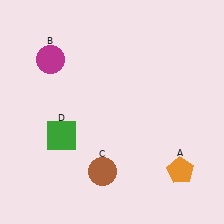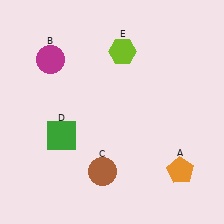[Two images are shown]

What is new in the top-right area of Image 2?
A lime hexagon (E) was added in the top-right area of Image 2.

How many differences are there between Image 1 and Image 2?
There is 1 difference between the two images.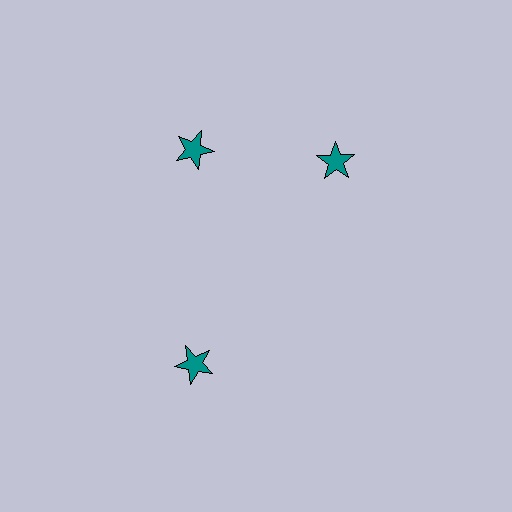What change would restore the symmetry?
The symmetry would be restored by rotating it back into even spacing with its neighbors so that all 3 stars sit at equal angles and equal distance from the center.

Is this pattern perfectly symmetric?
No. The 3 teal stars are arranged in a ring, but one element near the 3 o'clock position is rotated out of alignment along the ring, breaking the 3-fold rotational symmetry.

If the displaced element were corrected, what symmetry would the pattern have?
It would have 3-fold rotational symmetry — the pattern would map onto itself every 120 degrees.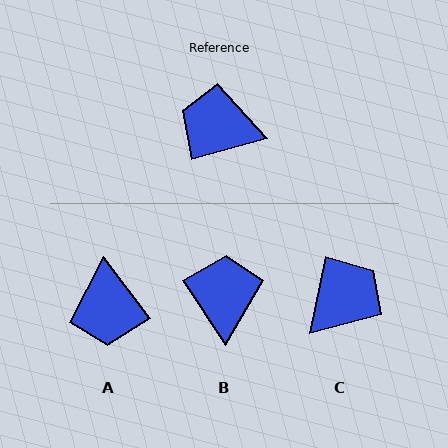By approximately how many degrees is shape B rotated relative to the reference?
Approximately 72 degrees clockwise.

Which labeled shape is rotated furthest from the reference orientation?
C, about 117 degrees away.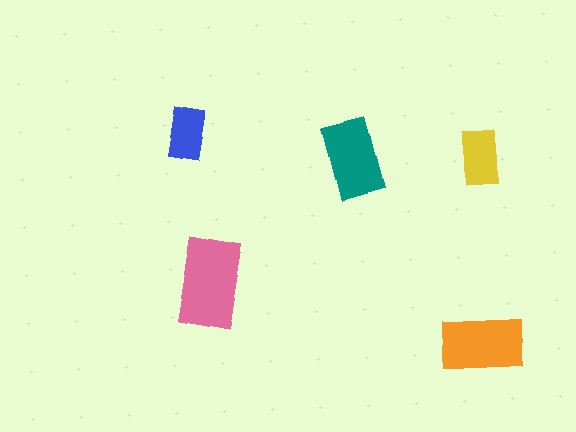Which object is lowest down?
The orange rectangle is bottommost.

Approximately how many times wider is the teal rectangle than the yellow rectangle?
About 1.5 times wider.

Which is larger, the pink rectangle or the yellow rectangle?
The pink one.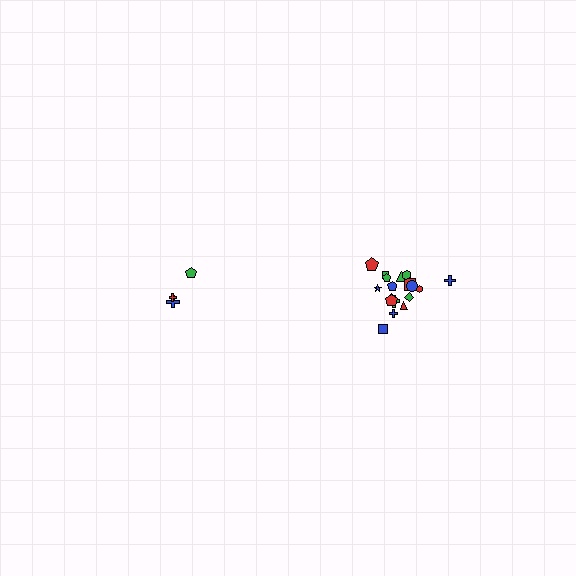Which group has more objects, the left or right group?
The right group.